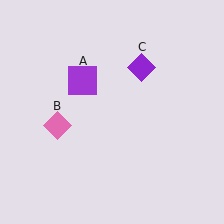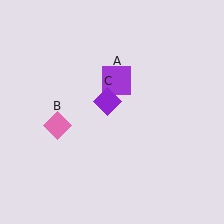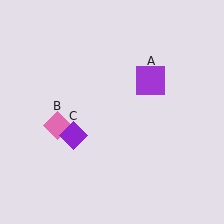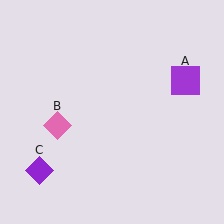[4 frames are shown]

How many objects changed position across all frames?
2 objects changed position: purple square (object A), purple diamond (object C).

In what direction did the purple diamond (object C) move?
The purple diamond (object C) moved down and to the left.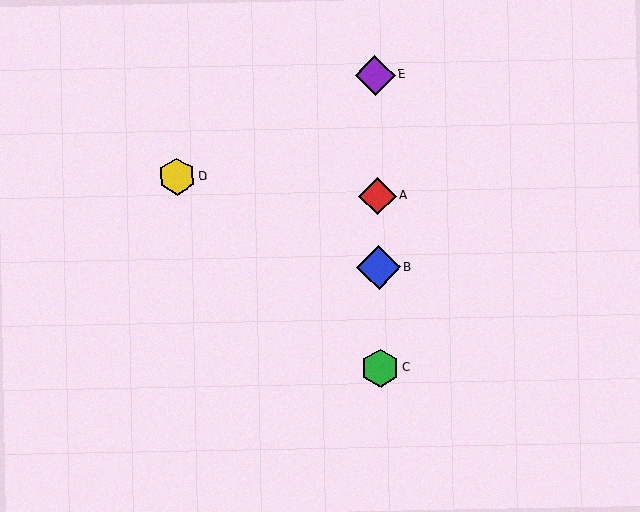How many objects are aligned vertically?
4 objects (A, B, C, E) are aligned vertically.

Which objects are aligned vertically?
Objects A, B, C, E are aligned vertically.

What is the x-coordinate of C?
Object C is at x≈380.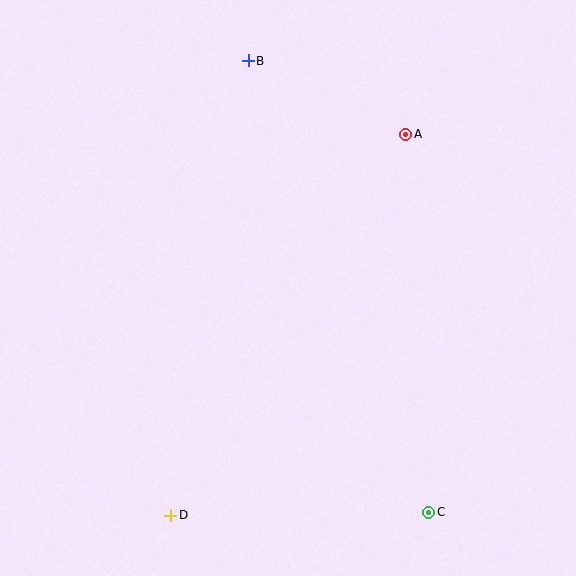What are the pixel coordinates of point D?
Point D is at (171, 515).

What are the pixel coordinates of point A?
Point A is at (406, 134).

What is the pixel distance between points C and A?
The distance between C and A is 379 pixels.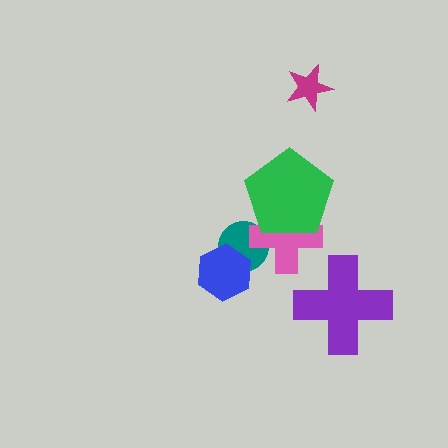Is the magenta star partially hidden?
No, no other shape covers it.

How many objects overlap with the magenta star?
0 objects overlap with the magenta star.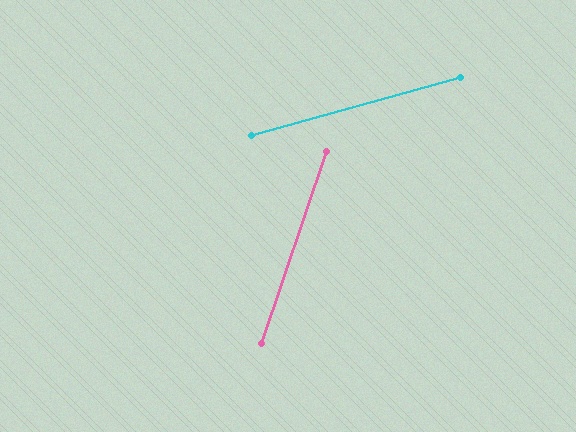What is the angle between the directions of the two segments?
Approximately 56 degrees.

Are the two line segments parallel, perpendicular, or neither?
Neither parallel nor perpendicular — they differ by about 56°.